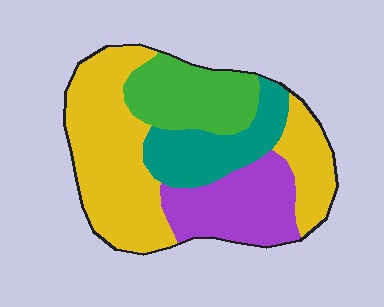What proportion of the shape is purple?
Purple takes up about one fifth (1/5) of the shape.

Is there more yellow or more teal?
Yellow.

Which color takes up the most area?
Yellow, at roughly 45%.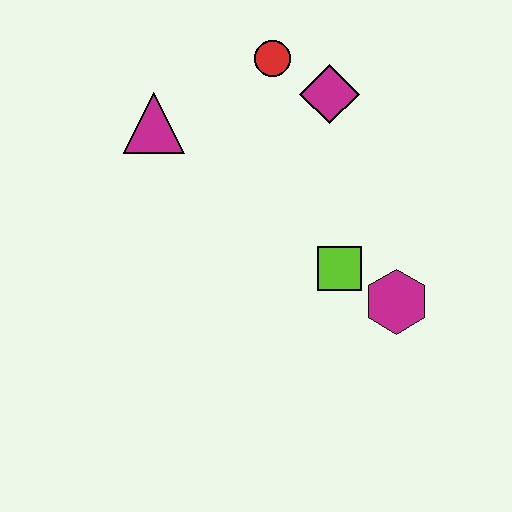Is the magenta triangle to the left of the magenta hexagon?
Yes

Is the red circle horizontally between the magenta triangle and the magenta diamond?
Yes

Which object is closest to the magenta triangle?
The red circle is closest to the magenta triangle.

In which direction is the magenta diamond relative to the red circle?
The magenta diamond is to the right of the red circle.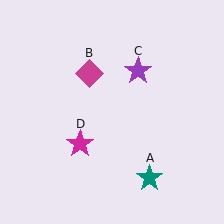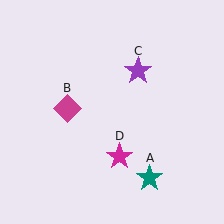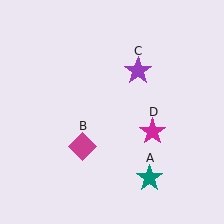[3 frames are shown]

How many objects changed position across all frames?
2 objects changed position: magenta diamond (object B), magenta star (object D).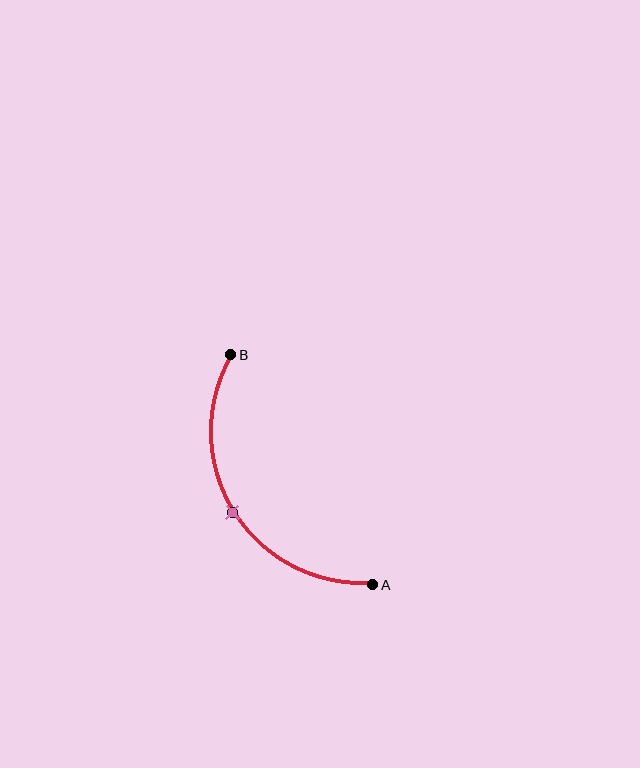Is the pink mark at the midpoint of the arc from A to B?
Yes. The pink mark lies on the arc at equal arc-length from both A and B — it is the arc midpoint.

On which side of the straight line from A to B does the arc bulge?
The arc bulges to the left of the straight line connecting A and B.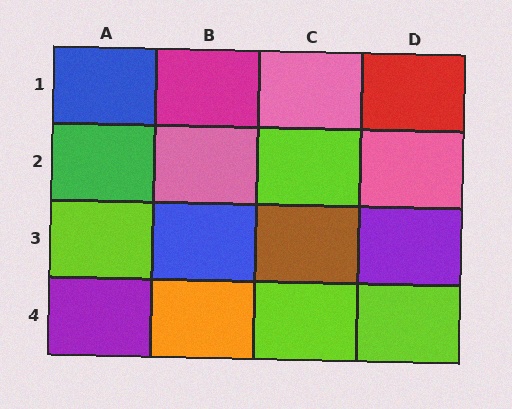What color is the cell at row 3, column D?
Purple.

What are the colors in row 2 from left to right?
Green, pink, lime, pink.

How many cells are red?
1 cell is red.